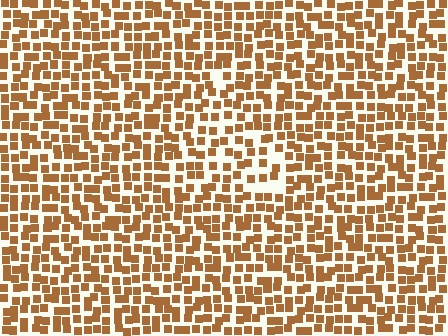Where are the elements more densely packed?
The elements are more densely packed outside the triangle boundary.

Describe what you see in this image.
The image contains small brown elements arranged at two different densities. A triangle-shaped region is visible where the elements are less densely packed than the surrounding area.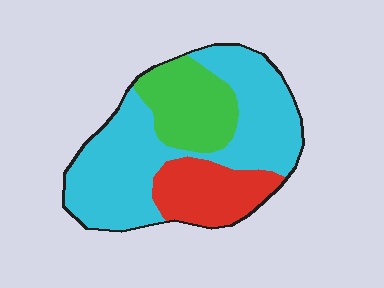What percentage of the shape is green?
Green takes up about one fifth (1/5) of the shape.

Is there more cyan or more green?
Cyan.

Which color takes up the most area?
Cyan, at roughly 55%.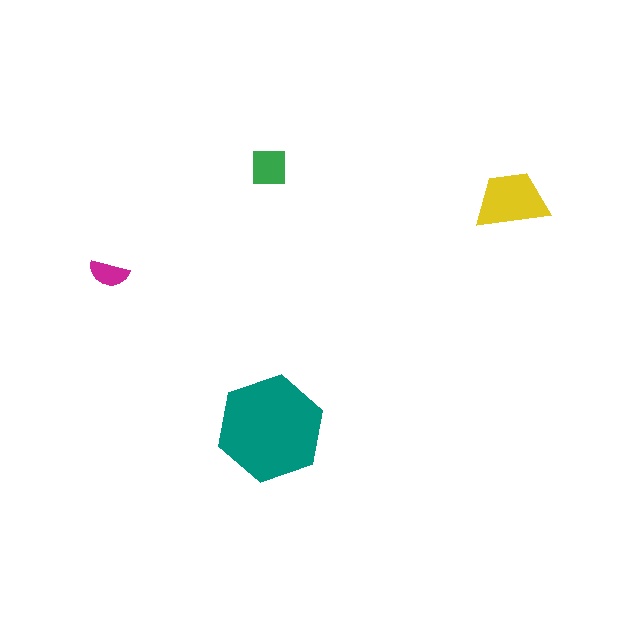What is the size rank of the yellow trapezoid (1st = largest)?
2nd.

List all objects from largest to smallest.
The teal hexagon, the yellow trapezoid, the green square, the magenta semicircle.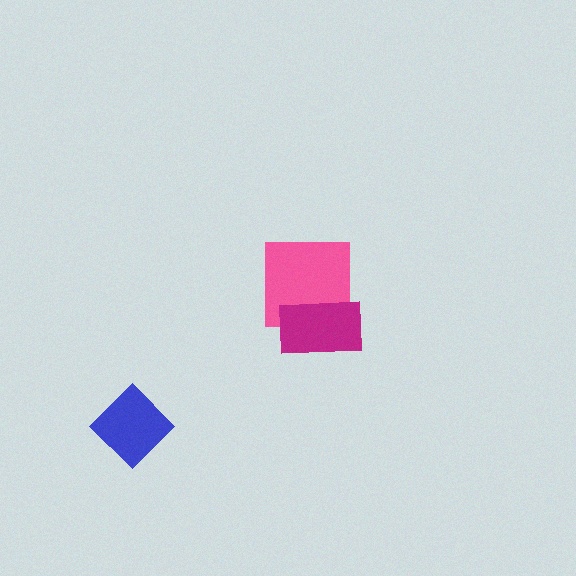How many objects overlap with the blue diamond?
0 objects overlap with the blue diamond.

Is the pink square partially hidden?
Yes, it is partially covered by another shape.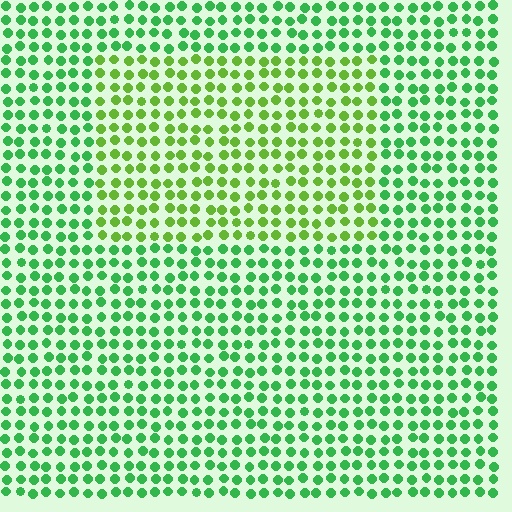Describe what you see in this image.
The image is filled with small green elements in a uniform arrangement. A rectangle-shaped region is visible where the elements are tinted to a slightly different hue, forming a subtle color boundary.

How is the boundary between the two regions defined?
The boundary is defined purely by a slight shift in hue (about 34 degrees). Spacing, size, and orientation are identical on both sides.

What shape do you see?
I see a rectangle.